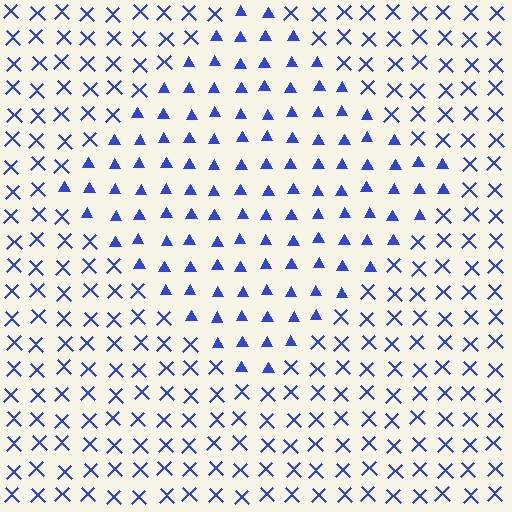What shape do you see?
I see a diamond.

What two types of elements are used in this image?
The image uses triangles inside the diamond region and X marks outside it.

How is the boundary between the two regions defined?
The boundary is defined by a change in element shape: triangles inside vs. X marks outside. All elements share the same color and spacing.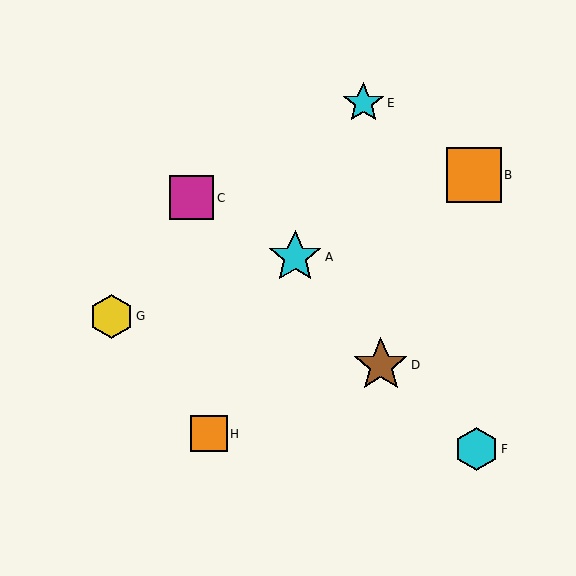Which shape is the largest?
The brown star (labeled D) is the largest.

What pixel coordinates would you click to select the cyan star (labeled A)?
Click at (295, 257) to select the cyan star A.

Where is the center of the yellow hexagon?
The center of the yellow hexagon is at (111, 316).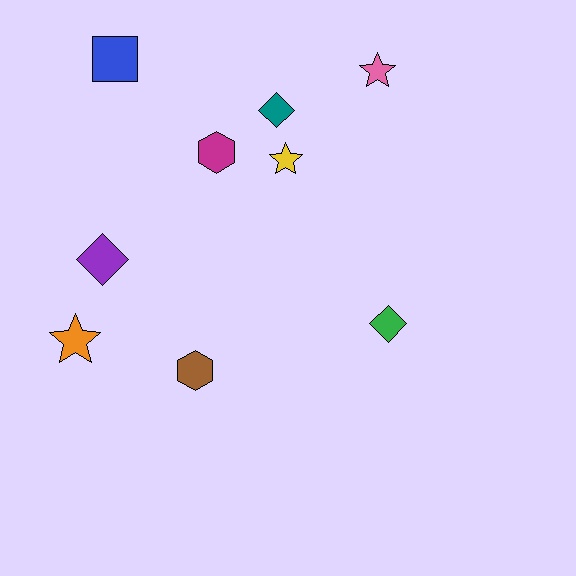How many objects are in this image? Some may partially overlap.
There are 9 objects.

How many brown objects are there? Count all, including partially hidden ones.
There is 1 brown object.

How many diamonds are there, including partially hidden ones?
There are 3 diamonds.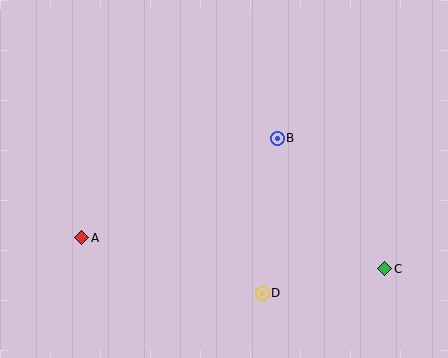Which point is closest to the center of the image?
Point B at (277, 138) is closest to the center.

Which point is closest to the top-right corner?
Point B is closest to the top-right corner.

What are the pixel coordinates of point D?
Point D is at (262, 293).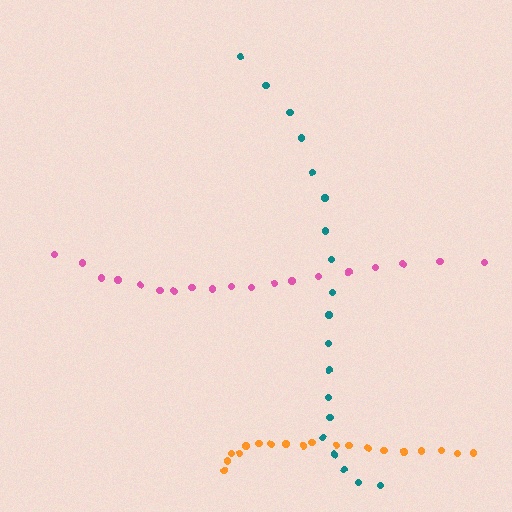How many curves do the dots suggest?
There are 3 distinct paths.